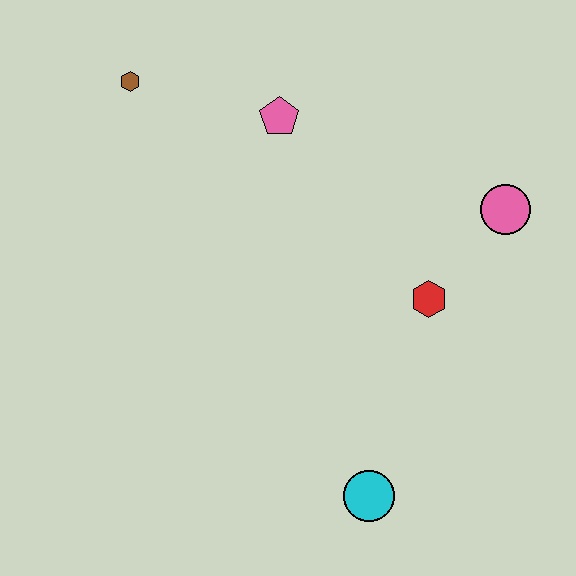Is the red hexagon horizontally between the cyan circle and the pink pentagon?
No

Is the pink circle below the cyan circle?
No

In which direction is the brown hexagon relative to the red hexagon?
The brown hexagon is to the left of the red hexagon.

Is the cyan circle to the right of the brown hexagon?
Yes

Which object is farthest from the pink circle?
The brown hexagon is farthest from the pink circle.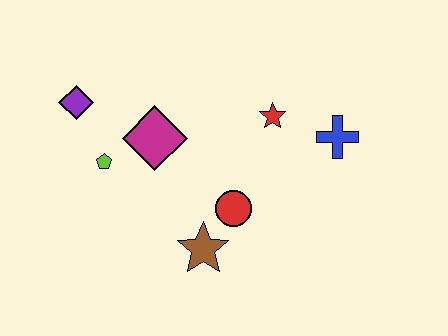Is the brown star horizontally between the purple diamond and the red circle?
Yes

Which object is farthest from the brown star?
The purple diamond is farthest from the brown star.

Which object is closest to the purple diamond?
The lime pentagon is closest to the purple diamond.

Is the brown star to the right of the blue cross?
No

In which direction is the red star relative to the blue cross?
The red star is to the left of the blue cross.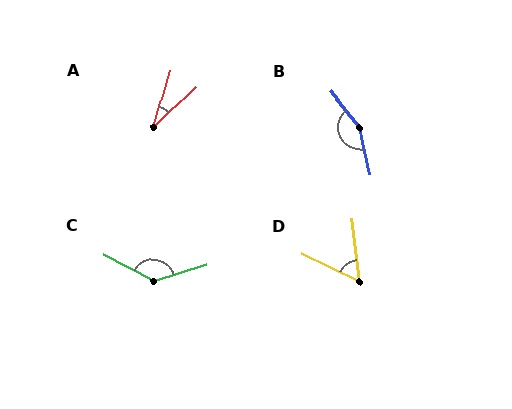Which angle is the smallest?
A, at approximately 30 degrees.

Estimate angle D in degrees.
Approximately 57 degrees.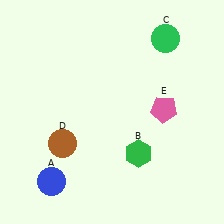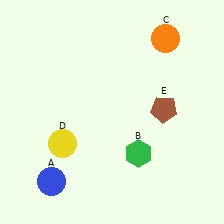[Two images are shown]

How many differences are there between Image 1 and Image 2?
There are 3 differences between the two images.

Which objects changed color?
C changed from green to orange. D changed from brown to yellow. E changed from pink to brown.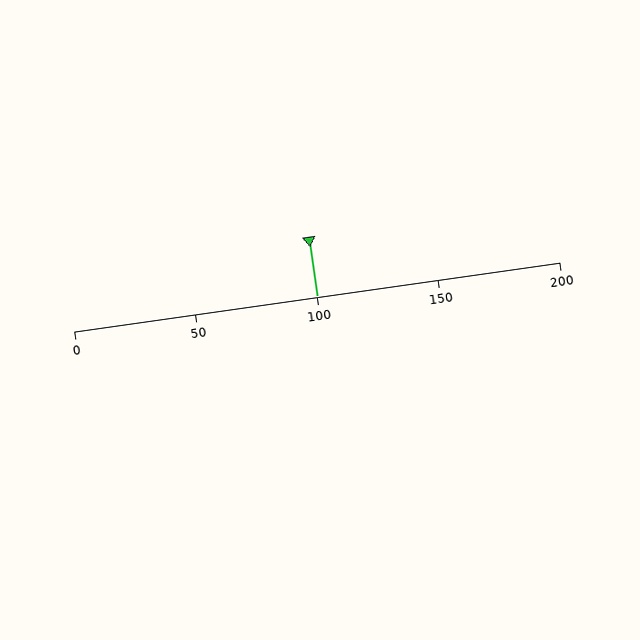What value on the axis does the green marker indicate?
The marker indicates approximately 100.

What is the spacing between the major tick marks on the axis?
The major ticks are spaced 50 apart.